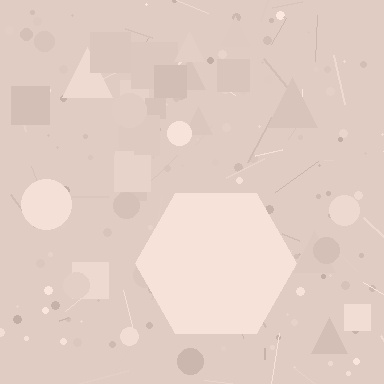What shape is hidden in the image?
A hexagon is hidden in the image.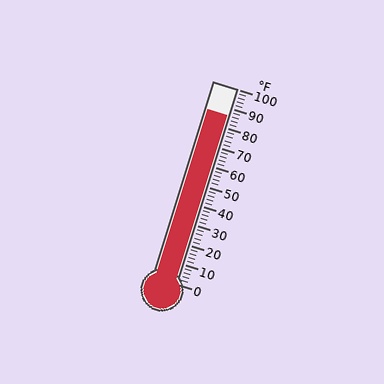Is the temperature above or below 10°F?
The temperature is above 10°F.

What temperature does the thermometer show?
The thermometer shows approximately 86°F.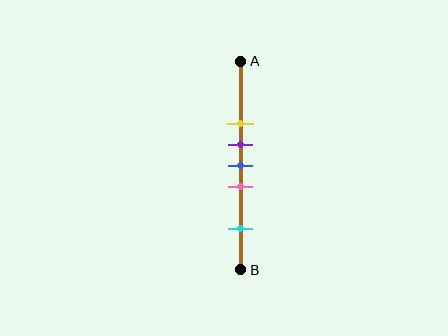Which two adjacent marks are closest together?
The purple and blue marks are the closest adjacent pair.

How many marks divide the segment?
There are 5 marks dividing the segment.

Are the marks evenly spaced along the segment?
No, the marks are not evenly spaced.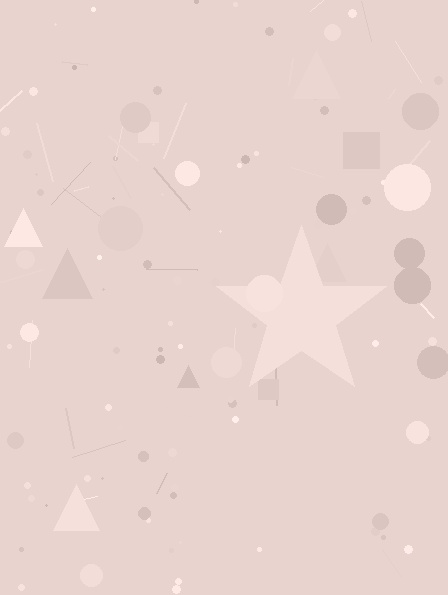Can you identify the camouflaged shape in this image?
The camouflaged shape is a star.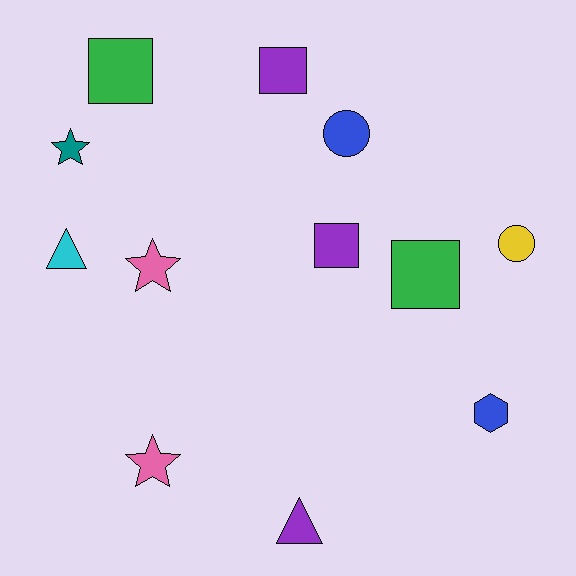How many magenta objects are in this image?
There are no magenta objects.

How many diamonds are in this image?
There are no diamonds.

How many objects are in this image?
There are 12 objects.